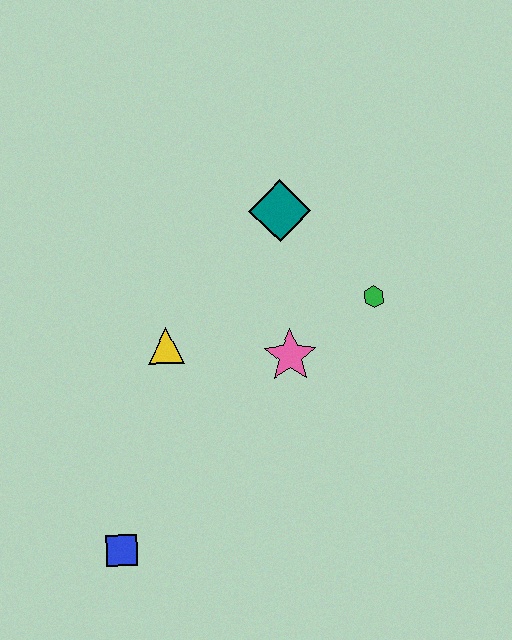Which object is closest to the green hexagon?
The pink star is closest to the green hexagon.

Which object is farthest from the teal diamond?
The blue square is farthest from the teal diamond.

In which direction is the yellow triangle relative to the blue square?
The yellow triangle is above the blue square.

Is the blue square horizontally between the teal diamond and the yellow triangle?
No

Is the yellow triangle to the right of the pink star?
No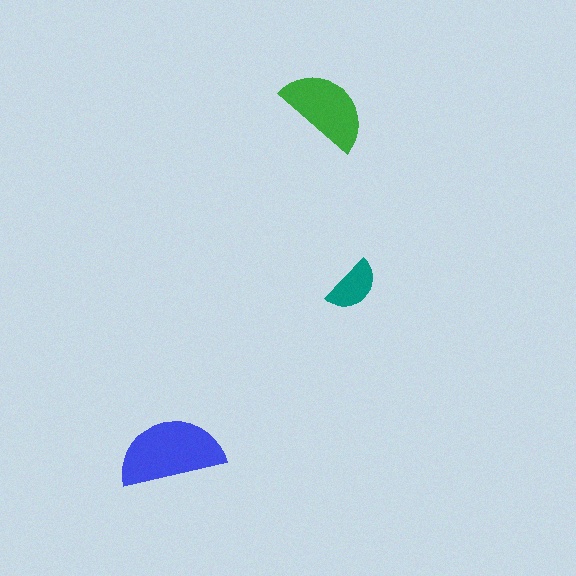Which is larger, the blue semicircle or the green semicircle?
The blue one.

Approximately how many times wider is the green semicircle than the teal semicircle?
About 1.5 times wider.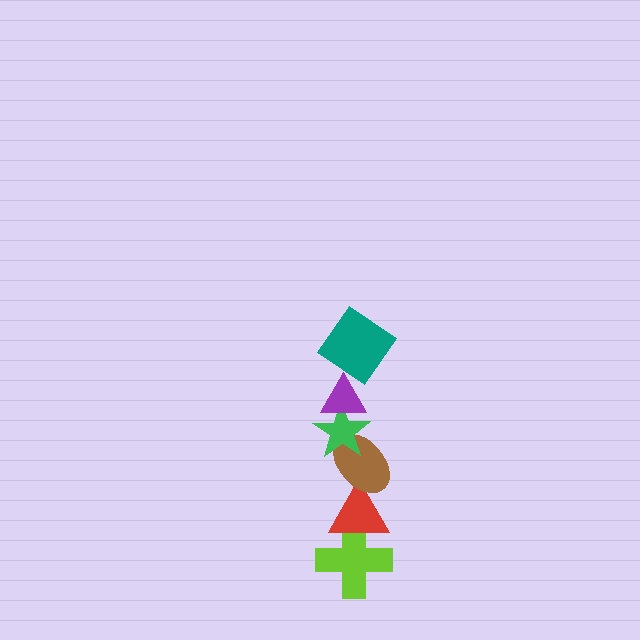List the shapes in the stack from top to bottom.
From top to bottom: the teal diamond, the purple triangle, the green star, the brown ellipse, the red triangle, the lime cross.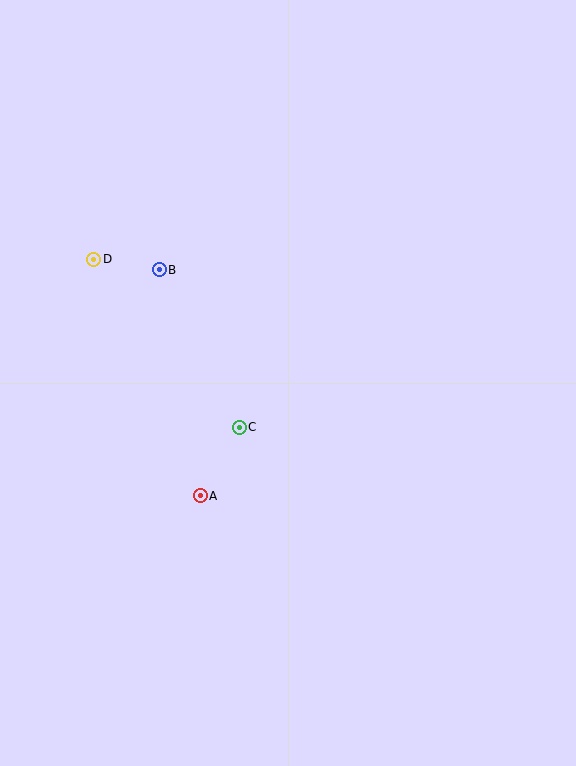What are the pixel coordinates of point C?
Point C is at (239, 427).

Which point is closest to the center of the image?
Point C at (239, 427) is closest to the center.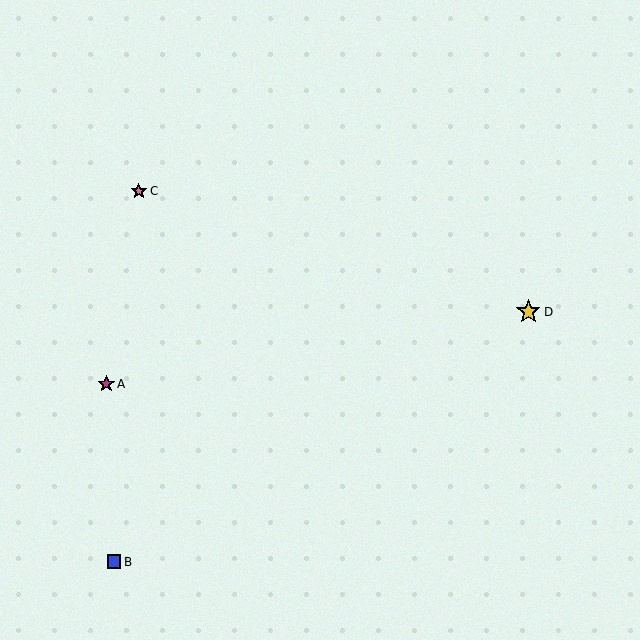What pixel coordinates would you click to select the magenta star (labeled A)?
Click at (106, 384) to select the magenta star A.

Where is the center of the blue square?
The center of the blue square is at (114, 562).